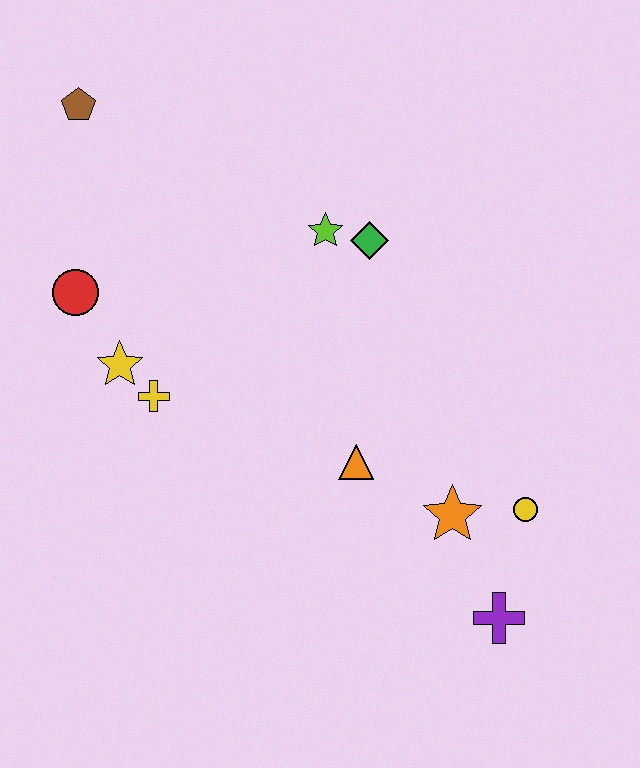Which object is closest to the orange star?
The yellow circle is closest to the orange star.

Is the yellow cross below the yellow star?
Yes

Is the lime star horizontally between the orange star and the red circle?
Yes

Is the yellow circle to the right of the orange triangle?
Yes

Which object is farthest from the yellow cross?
The purple cross is farthest from the yellow cross.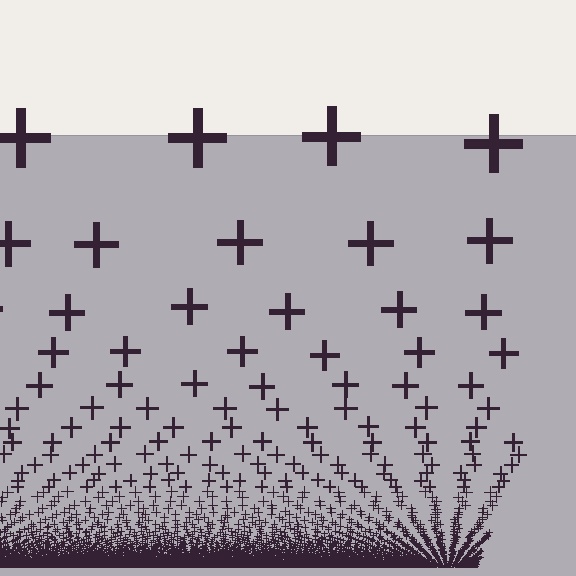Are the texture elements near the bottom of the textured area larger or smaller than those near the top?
Smaller. The gradient is inverted — elements near the bottom are smaller and denser.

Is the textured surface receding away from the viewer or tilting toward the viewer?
The surface appears to tilt toward the viewer. Texture elements get larger and sparser toward the top.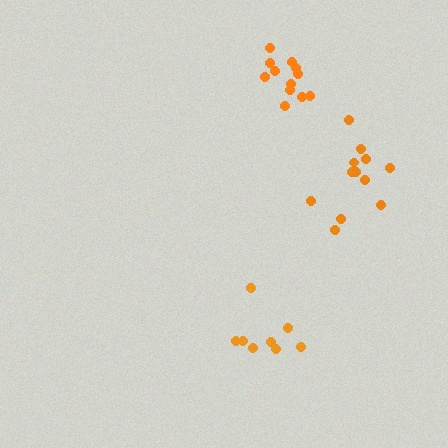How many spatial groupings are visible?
There are 3 spatial groupings.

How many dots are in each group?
Group 1: 12 dots, Group 2: 8 dots, Group 3: 12 dots (32 total).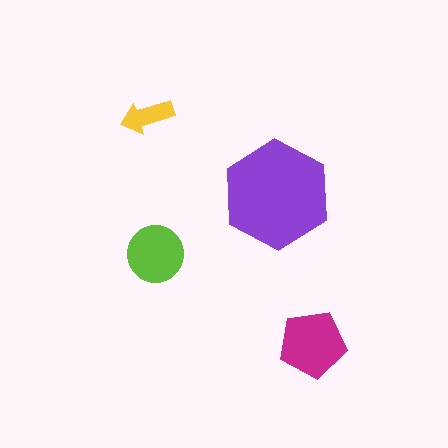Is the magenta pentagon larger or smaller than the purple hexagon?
Smaller.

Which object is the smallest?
The yellow arrow.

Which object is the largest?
The purple hexagon.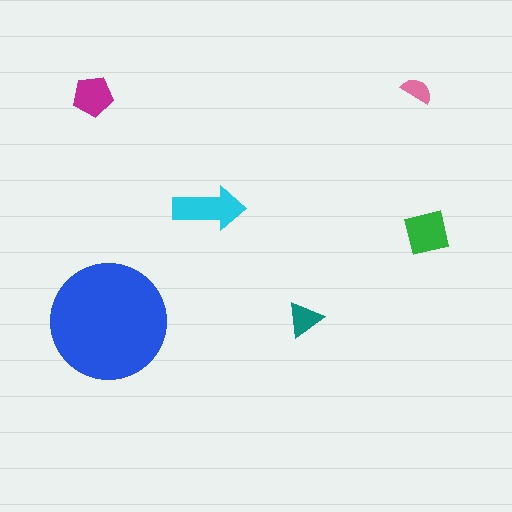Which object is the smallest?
The pink semicircle.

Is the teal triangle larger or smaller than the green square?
Smaller.